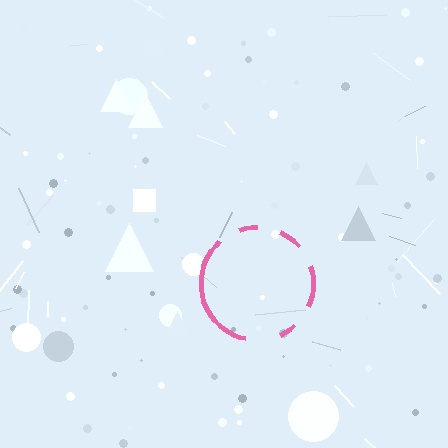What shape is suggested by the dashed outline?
The dashed outline suggests a circle.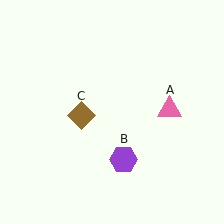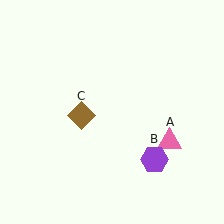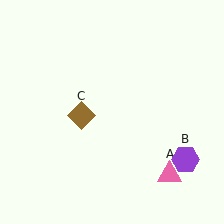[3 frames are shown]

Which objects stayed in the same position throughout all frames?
Brown diamond (object C) remained stationary.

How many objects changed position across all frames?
2 objects changed position: pink triangle (object A), purple hexagon (object B).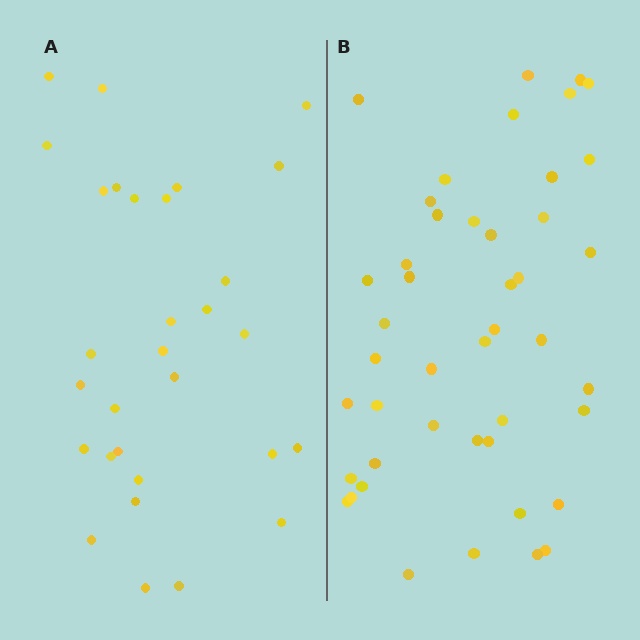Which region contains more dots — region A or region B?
Region B (the right region) has more dots.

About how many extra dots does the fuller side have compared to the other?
Region B has approximately 15 more dots than region A.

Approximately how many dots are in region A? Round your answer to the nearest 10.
About 30 dots.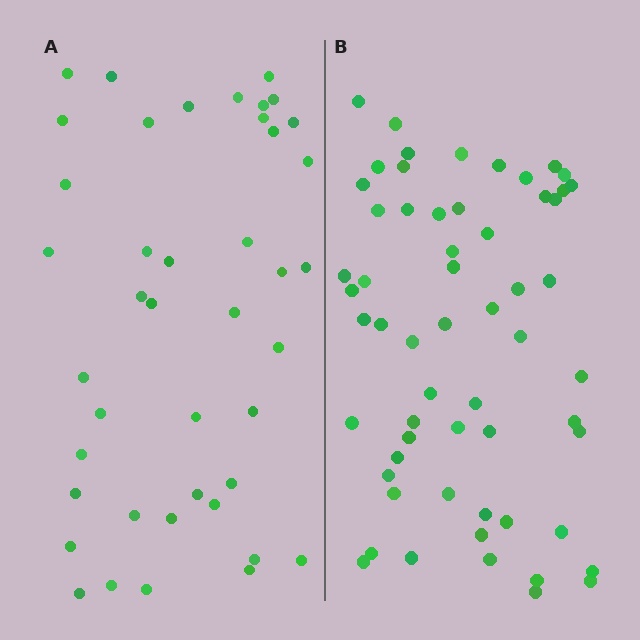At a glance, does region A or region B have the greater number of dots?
Region B (the right region) has more dots.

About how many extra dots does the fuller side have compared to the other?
Region B has approximately 15 more dots than region A.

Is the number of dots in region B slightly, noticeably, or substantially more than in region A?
Region B has noticeably more, but not dramatically so. The ratio is roughly 1.4 to 1.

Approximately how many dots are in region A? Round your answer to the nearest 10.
About 40 dots. (The exact count is 42, which rounds to 40.)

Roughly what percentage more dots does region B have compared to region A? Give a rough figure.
About 40% more.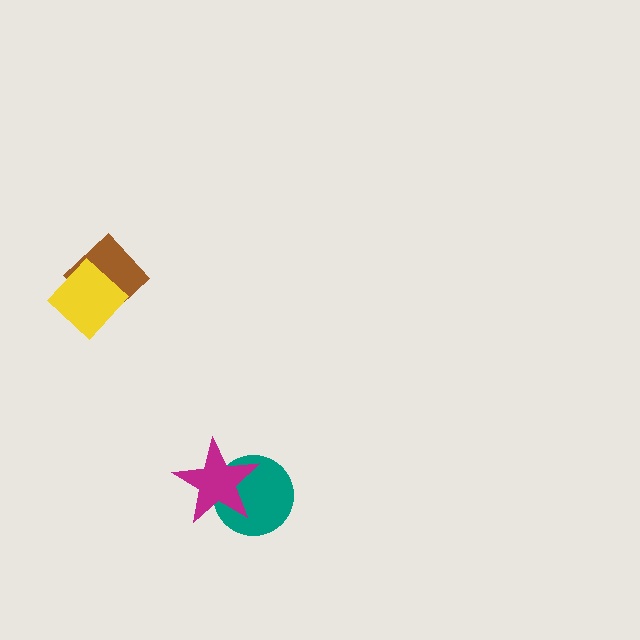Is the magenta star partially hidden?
No, no other shape covers it.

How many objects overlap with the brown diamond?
1 object overlaps with the brown diamond.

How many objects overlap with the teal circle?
1 object overlaps with the teal circle.